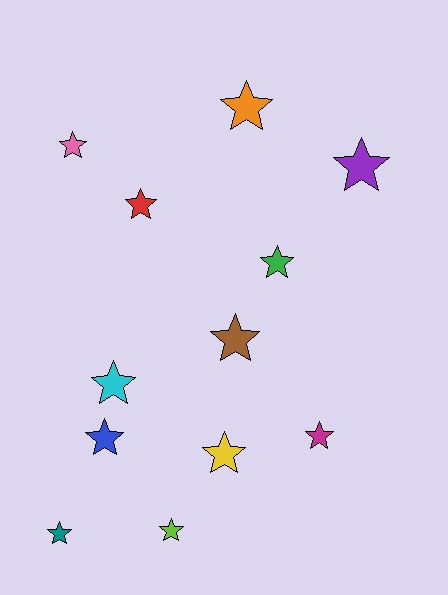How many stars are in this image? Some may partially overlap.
There are 12 stars.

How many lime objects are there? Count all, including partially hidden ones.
There is 1 lime object.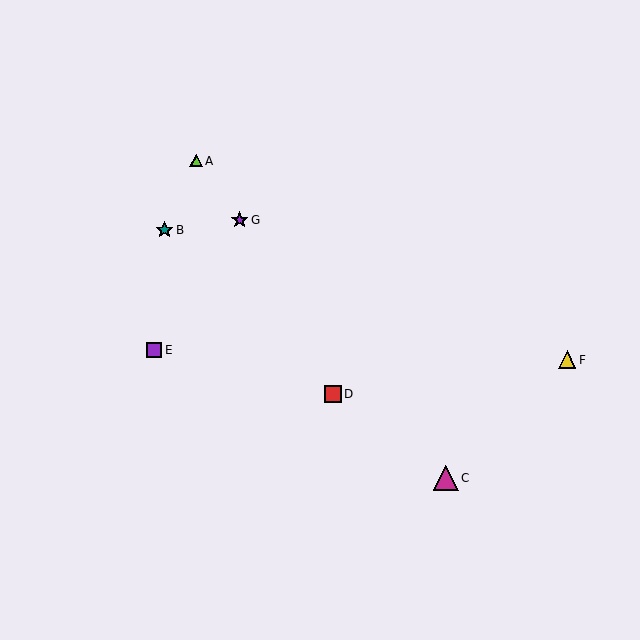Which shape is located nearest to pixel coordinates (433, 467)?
The magenta triangle (labeled C) at (446, 478) is nearest to that location.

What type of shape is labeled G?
Shape G is a purple star.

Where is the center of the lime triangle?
The center of the lime triangle is at (196, 161).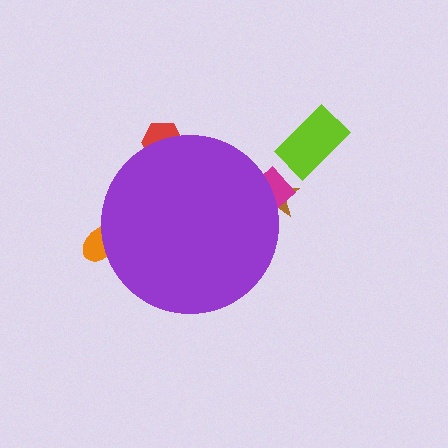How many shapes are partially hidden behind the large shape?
4 shapes are partially hidden.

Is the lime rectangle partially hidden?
No, the lime rectangle is fully visible.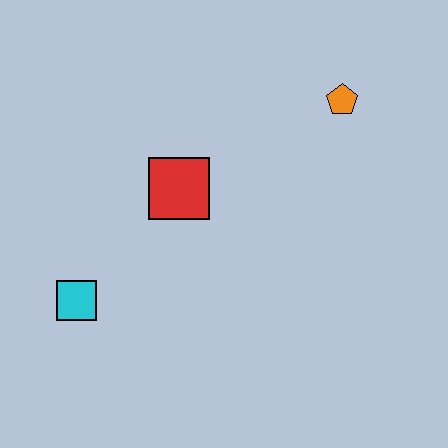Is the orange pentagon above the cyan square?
Yes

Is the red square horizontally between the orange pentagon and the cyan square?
Yes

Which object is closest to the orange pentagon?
The red square is closest to the orange pentagon.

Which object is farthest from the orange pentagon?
The cyan square is farthest from the orange pentagon.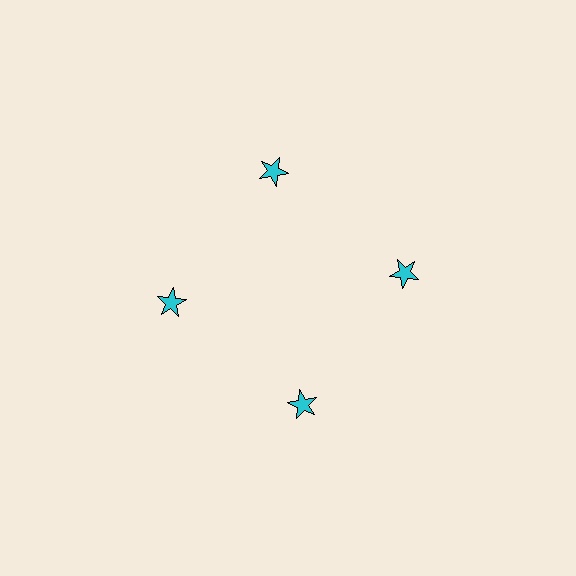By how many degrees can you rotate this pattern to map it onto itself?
The pattern maps onto itself every 90 degrees of rotation.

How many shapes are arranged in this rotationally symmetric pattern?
There are 4 shapes, arranged in 4 groups of 1.